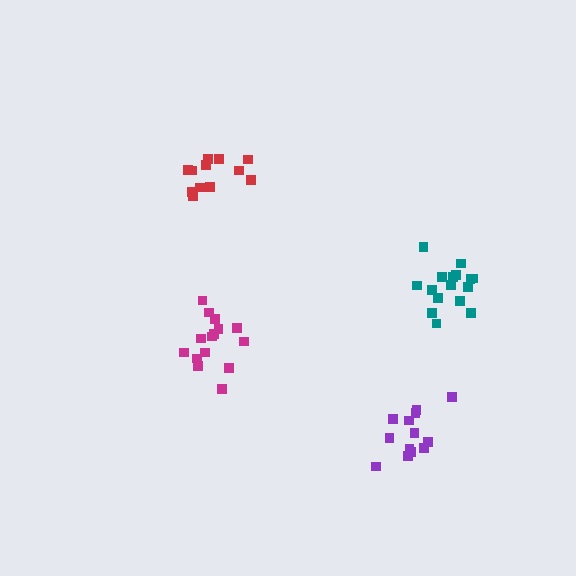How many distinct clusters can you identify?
There are 4 distinct clusters.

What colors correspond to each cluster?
The clusters are colored: purple, magenta, teal, red.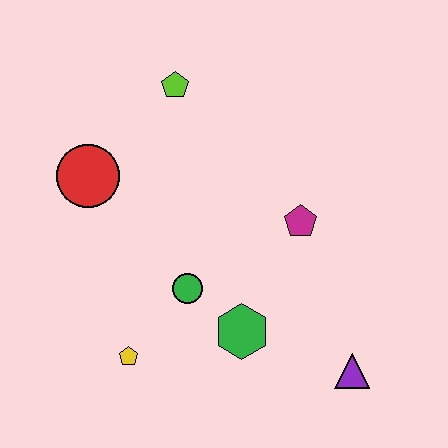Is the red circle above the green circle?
Yes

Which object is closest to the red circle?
The lime pentagon is closest to the red circle.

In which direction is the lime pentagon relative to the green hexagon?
The lime pentagon is above the green hexagon.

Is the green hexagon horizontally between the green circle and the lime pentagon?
No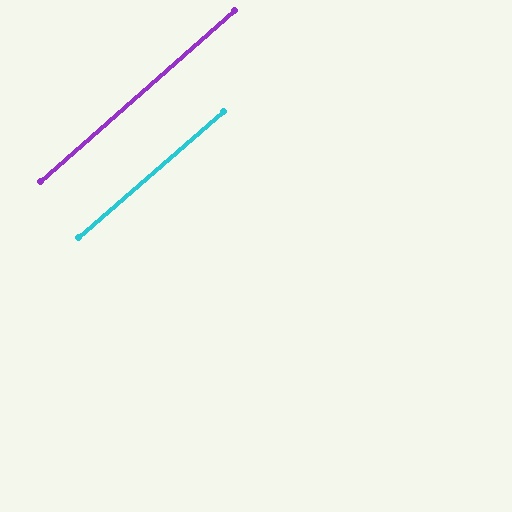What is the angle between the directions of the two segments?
Approximately 1 degree.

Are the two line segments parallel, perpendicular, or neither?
Parallel — their directions differ by only 0.5°.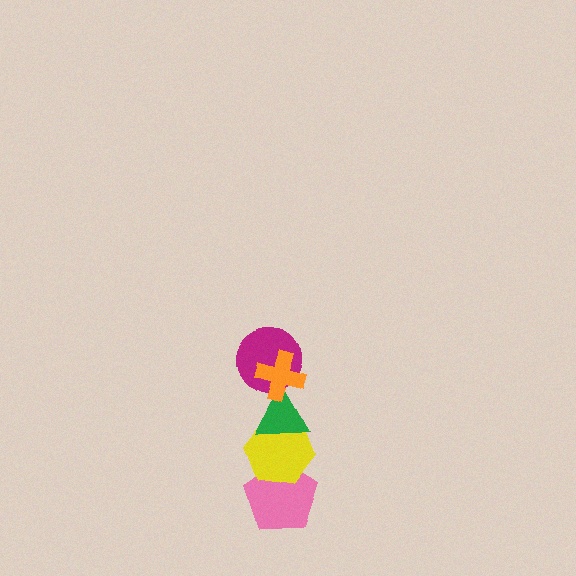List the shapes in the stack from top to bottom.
From top to bottom: the orange cross, the magenta circle, the green triangle, the yellow hexagon, the pink pentagon.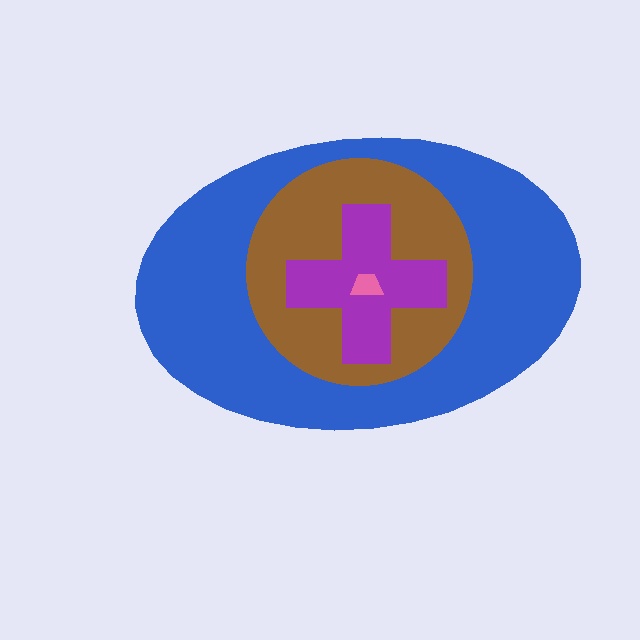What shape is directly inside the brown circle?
The purple cross.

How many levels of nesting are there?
4.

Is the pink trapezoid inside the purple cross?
Yes.